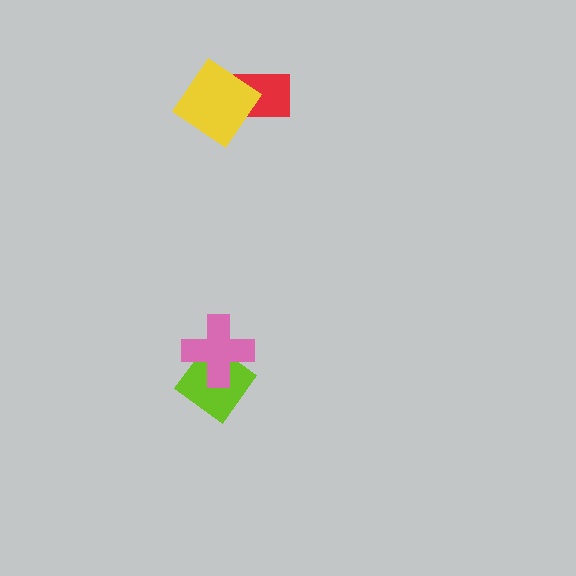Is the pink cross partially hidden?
No, no other shape covers it.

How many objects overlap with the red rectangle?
1 object overlaps with the red rectangle.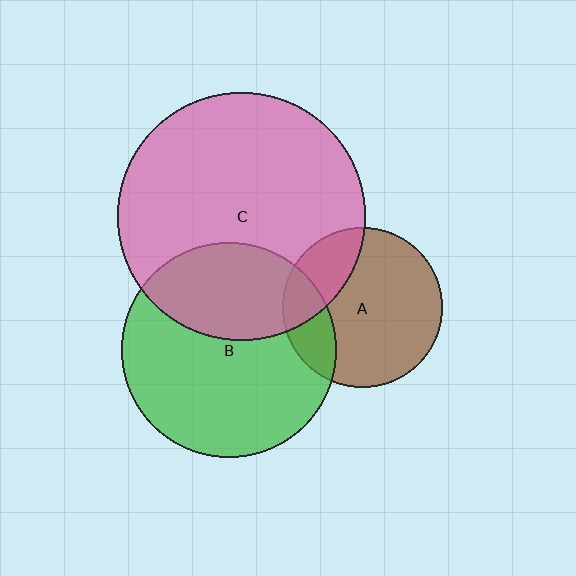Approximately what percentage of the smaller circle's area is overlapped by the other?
Approximately 20%.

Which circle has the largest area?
Circle C (pink).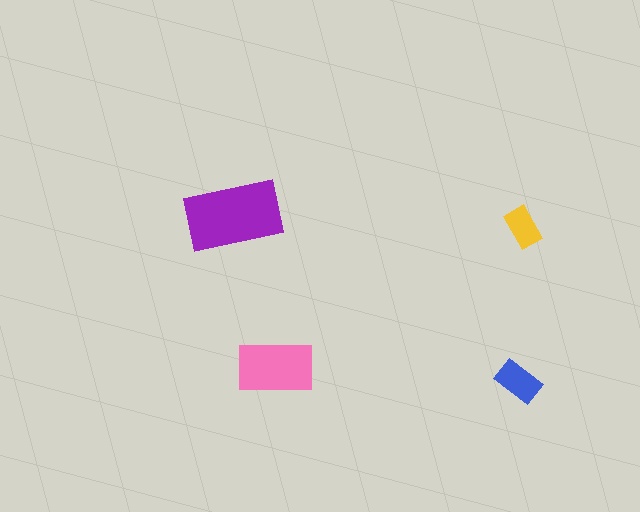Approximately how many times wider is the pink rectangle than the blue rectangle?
About 1.5 times wider.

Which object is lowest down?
The blue rectangle is bottommost.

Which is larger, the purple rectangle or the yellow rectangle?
The purple one.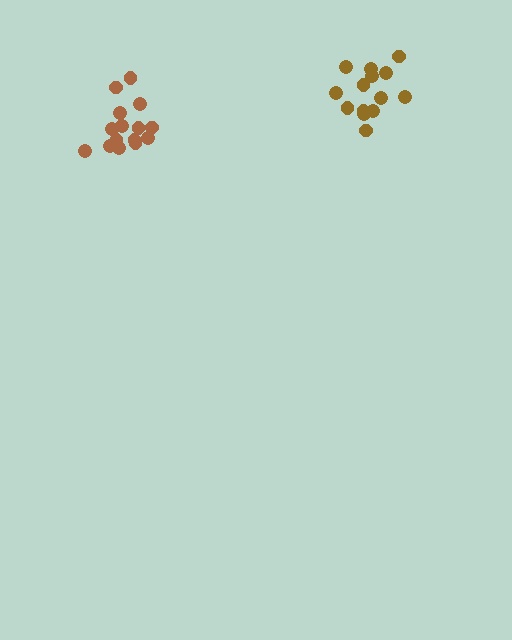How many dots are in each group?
Group 1: 15 dots, Group 2: 14 dots (29 total).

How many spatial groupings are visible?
There are 2 spatial groupings.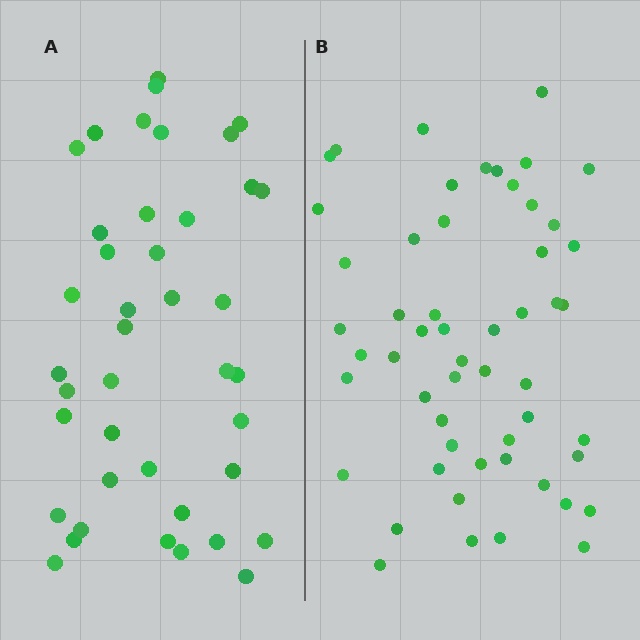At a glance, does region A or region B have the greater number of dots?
Region B (the right region) has more dots.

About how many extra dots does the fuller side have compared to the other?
Region B has approximately 15 more dots than region A.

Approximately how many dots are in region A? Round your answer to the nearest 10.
About 40 dots. (The exact count is 41, which rounds to 40.)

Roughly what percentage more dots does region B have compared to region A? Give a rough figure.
About 30% more.